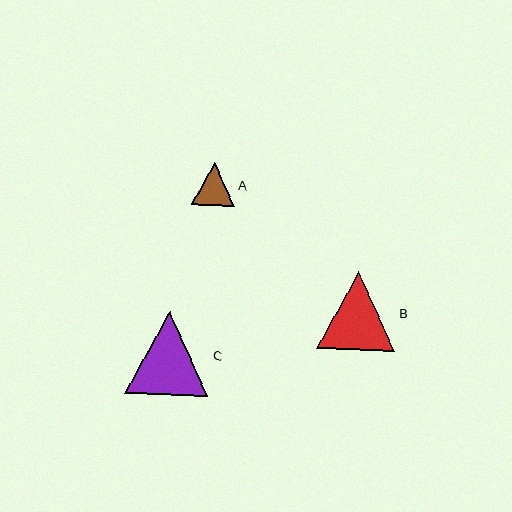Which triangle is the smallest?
Triangle A is the smallest with a size of approximately 43 pixels.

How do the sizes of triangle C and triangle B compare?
Triangle C and triangle B are approximately the same size.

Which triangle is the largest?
Triangle C is the largest with a size of approximately 83 pixels.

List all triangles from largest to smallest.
From largest to smallest: C, B, A.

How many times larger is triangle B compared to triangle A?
Triangle B is approximately 1.8 times the size of triangle A.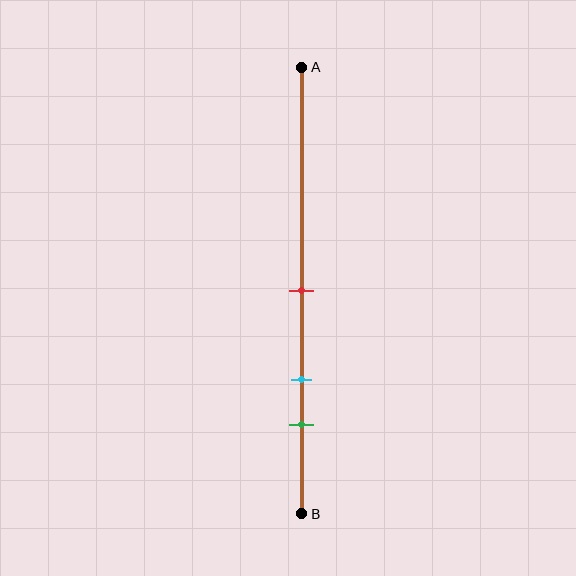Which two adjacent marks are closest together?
The cyan and green marks are the closest adjacent pair.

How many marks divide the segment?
There are 3 marks dividing the segment.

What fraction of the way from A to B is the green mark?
The green mark is approximately 80% (0.8) of the way from A to B.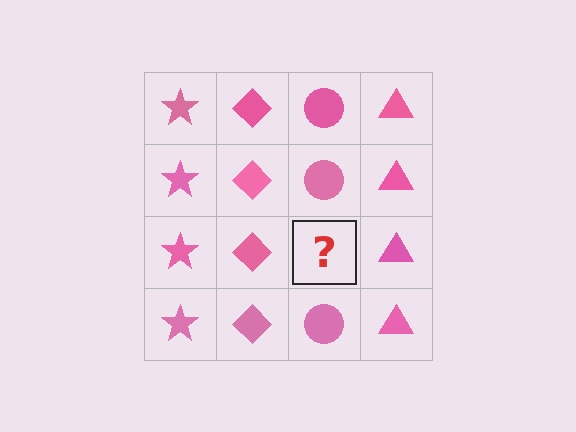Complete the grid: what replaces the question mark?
The question mark should be replaced with a pink circle.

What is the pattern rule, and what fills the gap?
The rule is that each column has a consistent shape. The gap should be filled with a pink circle.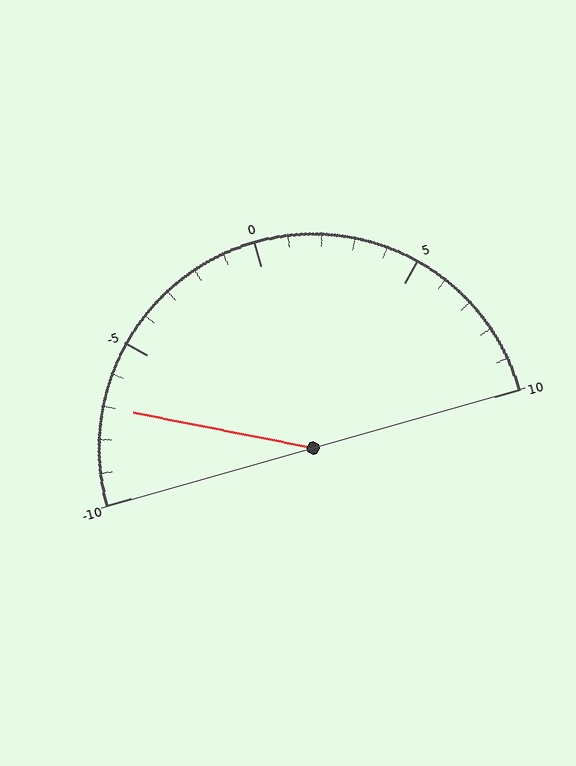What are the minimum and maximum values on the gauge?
The gauge ranges from -10 to 10.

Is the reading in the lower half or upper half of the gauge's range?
The reading is in the lower half of the range (-10 to 10).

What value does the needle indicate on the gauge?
The needle indicates approximately -7.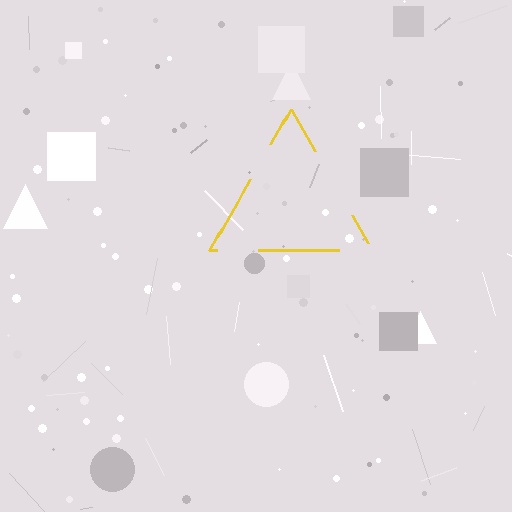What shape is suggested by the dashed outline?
The dashed outline suggests a triangle.